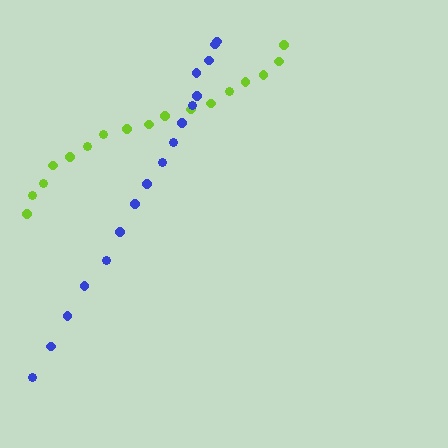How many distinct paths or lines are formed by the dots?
There are 2 distinct paths.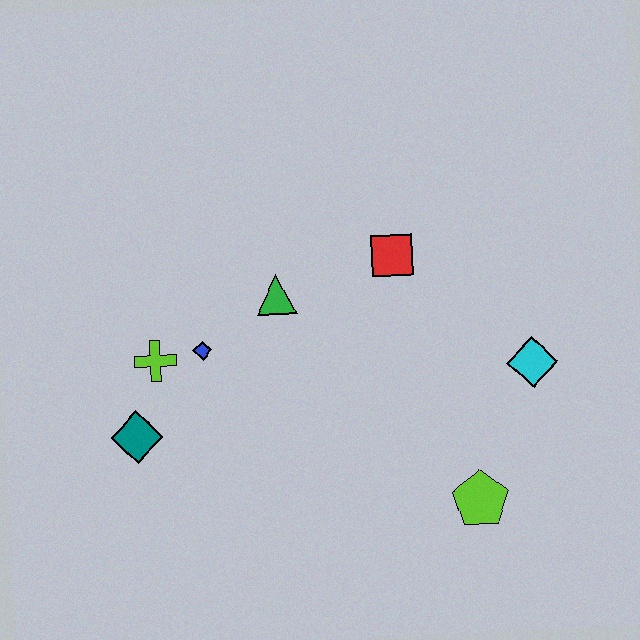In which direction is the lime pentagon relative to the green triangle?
The lime pentagon is below the green triangle.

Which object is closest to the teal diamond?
The lime cross is closest to the teal diamond.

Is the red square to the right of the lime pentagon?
No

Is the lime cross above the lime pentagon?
Yes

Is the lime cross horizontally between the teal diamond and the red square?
Yes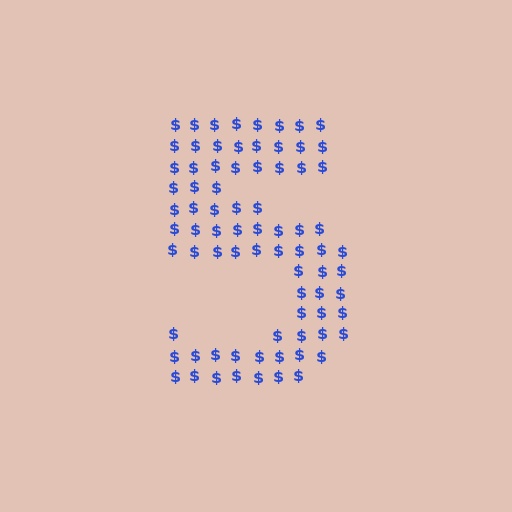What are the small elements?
The small elements are dollar signs.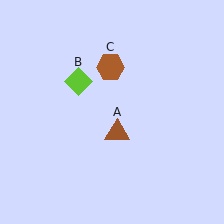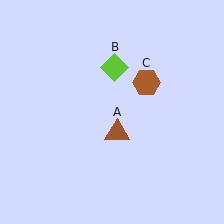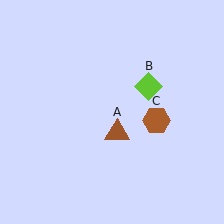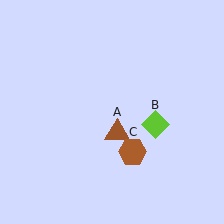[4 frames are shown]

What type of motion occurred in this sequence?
The lime diamond (object B), brown hexagon (object C) rotated clockwise around the center of the scene.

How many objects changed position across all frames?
2 objects changed position: lime diamond (object B), brown hexagon (object C).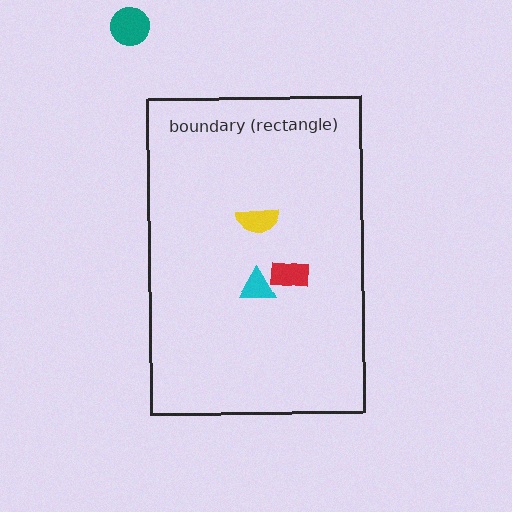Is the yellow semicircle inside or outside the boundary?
Inside.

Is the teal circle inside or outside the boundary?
Outside.